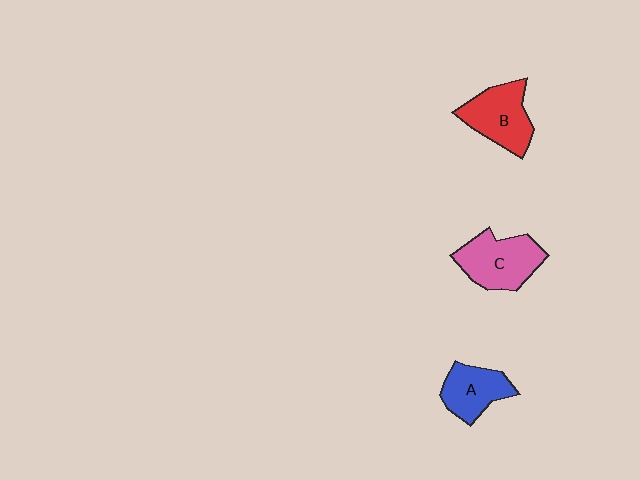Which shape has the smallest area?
Shape A (blue).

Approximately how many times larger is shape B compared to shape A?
Approximately 1.2 times.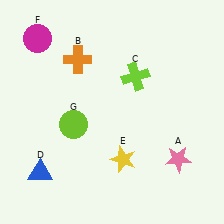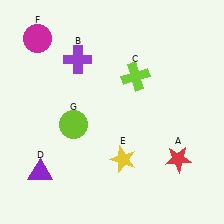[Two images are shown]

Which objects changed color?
A changed from pink to red. B changed from orange to purple. D changed from blue to purple.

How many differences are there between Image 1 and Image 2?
There are 3 differences between the two images.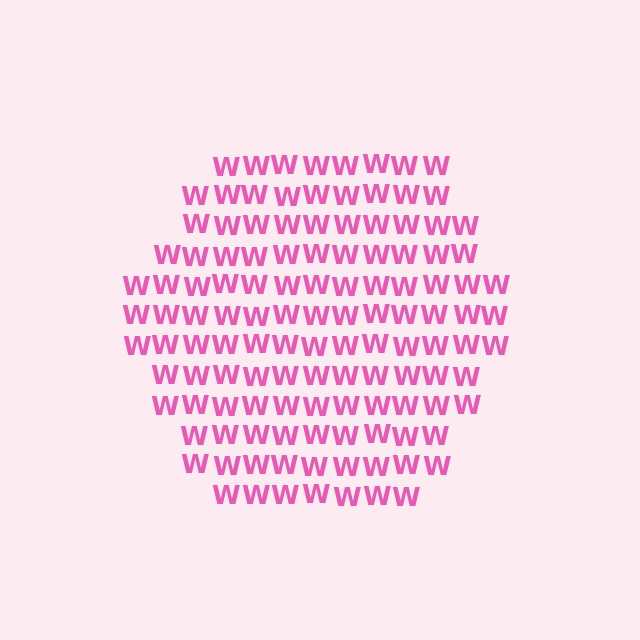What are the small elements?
The small elements are letter W's.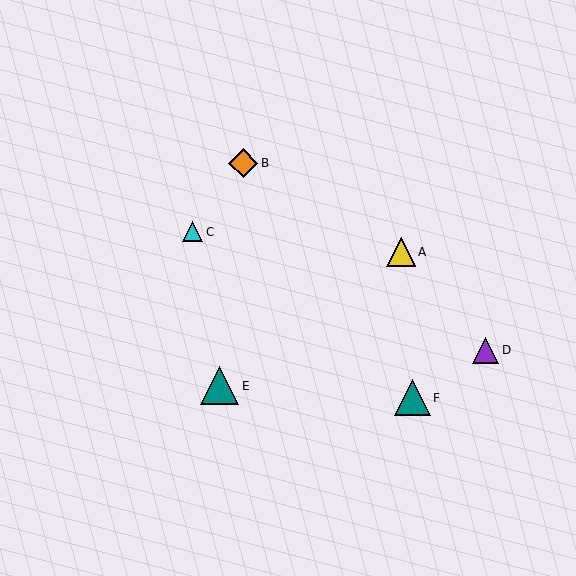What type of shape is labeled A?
Shape A is a yellow triangle.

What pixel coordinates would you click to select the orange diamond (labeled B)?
Click at (243, 163) to select the orange diamond B.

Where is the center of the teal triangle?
The center of the teal triangle is at (412, 398).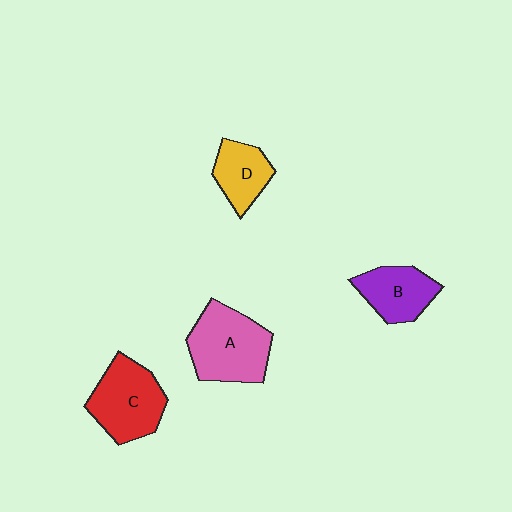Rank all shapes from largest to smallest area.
From largest to smallest: A (pink), C (red), B (purple), D (yellow).